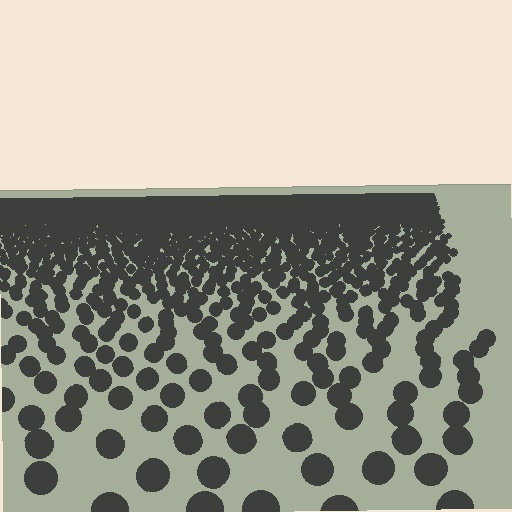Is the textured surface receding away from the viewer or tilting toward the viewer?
The surface is receding away from the viewer. Texture elements get smaller and denser toward the top.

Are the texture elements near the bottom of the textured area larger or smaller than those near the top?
Larger. Near the bottom, elements are closer to the viewer and appear at a bigger on-screen size.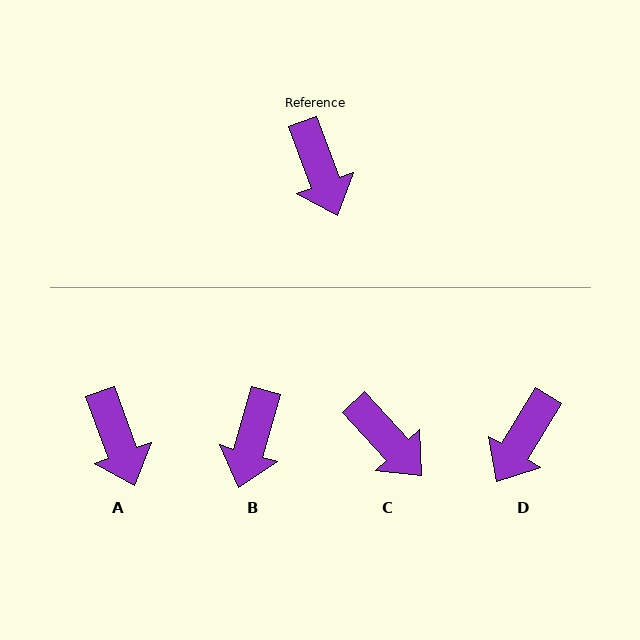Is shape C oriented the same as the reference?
No, it is off by about 23 degrees.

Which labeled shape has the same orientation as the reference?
A.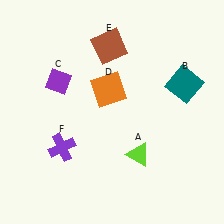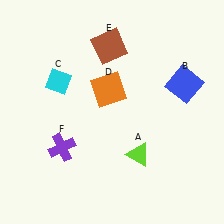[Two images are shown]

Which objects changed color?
B changed from teal to blue. C changed from purple to cyan.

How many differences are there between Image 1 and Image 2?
There are 2 differences between the two images.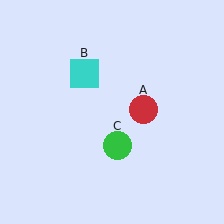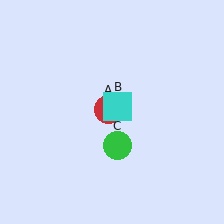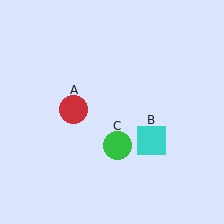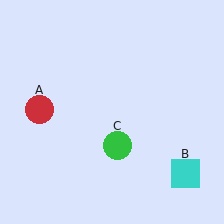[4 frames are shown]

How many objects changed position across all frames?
2 objects changed position: red circle (object A), cyan square (object B).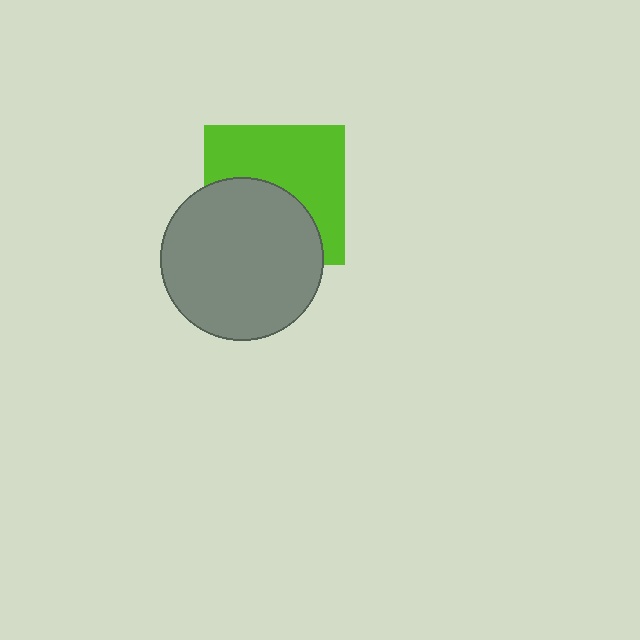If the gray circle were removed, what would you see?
You would see the complete lime square.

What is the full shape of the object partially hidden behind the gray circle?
The partially hidden object is a lime square.